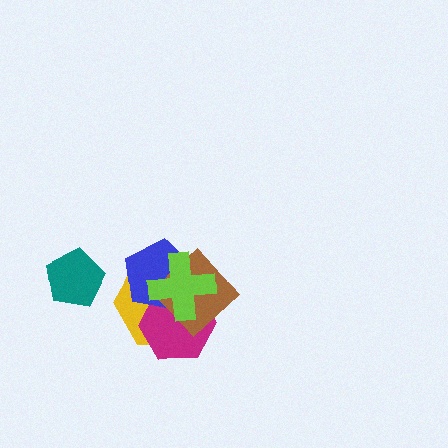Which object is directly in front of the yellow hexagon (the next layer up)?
The magenta hexagon is directly in front of the yellow hexagon.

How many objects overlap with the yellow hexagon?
4 objects overlap with the yellow hexagon.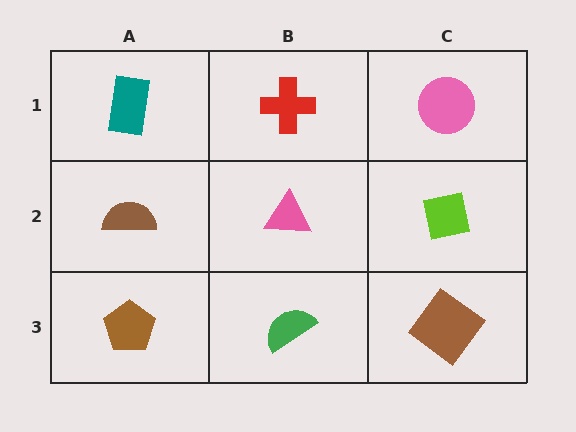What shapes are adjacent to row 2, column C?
A pink circle (row 1, column C), a brown diamond (row 3, column C), a pink triangle (row 2, column B).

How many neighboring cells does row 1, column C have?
2.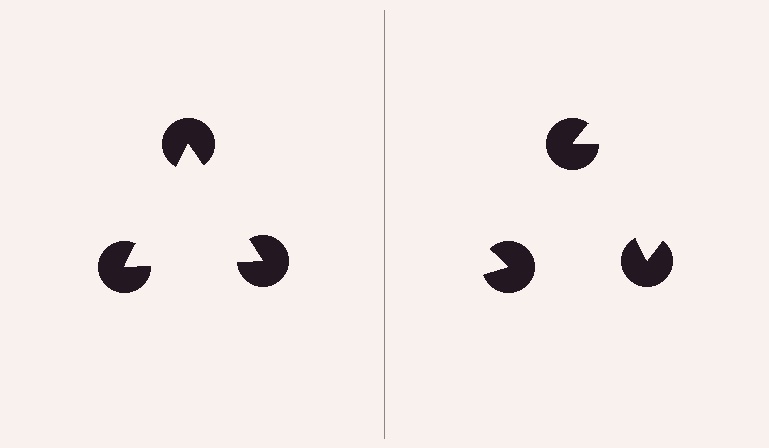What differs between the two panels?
The pac-man discs are positioned identically on both sides; only the wedge orientations differ. On the left they align to a triangle; on the right they are misaligned.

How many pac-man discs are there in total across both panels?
6 — 3 on each side.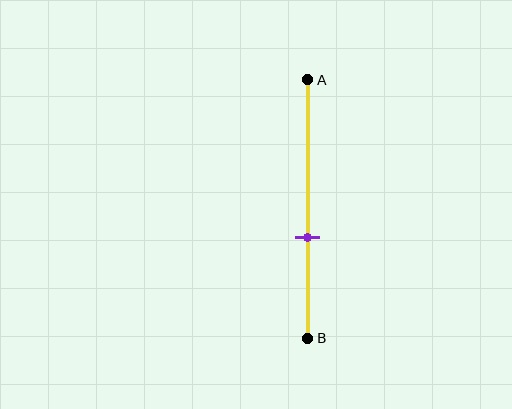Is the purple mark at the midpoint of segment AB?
No, the mark is at about 60% from A, not at the 50% midpoint.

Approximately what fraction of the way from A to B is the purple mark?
The purple mark is approximately 60% of the way from A to B.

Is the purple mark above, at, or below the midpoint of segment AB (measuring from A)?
The purple mark is below the midpoint of segment AB.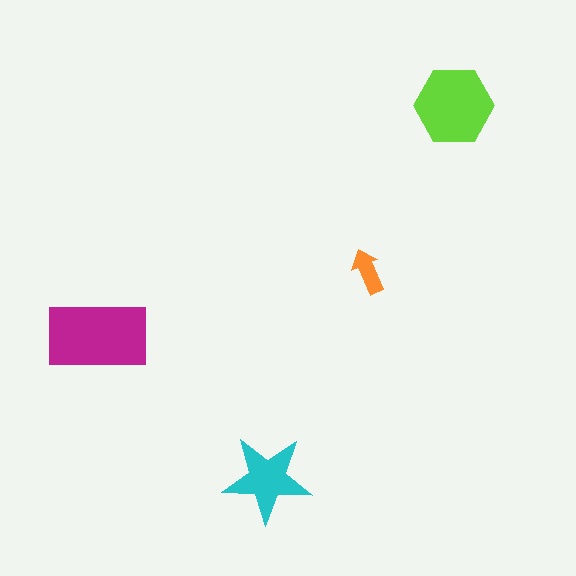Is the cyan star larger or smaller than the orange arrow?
Larger.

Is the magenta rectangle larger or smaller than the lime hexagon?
Larger.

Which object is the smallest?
The orange arrow.